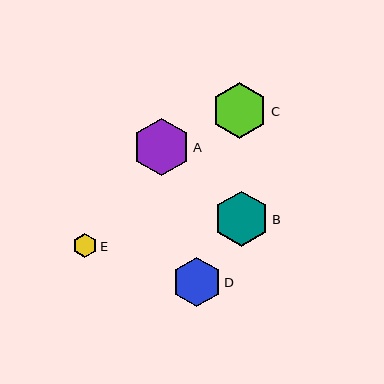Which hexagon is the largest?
Hexagon A is the largest with a size of approximately 58 pixels.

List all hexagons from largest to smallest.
From largest to smallest: A, C, B, D, E.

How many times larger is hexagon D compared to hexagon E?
Hexagon D is approximately 2.0 times the size of hexagon E.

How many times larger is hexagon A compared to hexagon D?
Hexagon A is approximately 1.2 times the size of hexagon D.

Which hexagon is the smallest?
Hexagon E is the smallest with a size of approximately 24 pixels.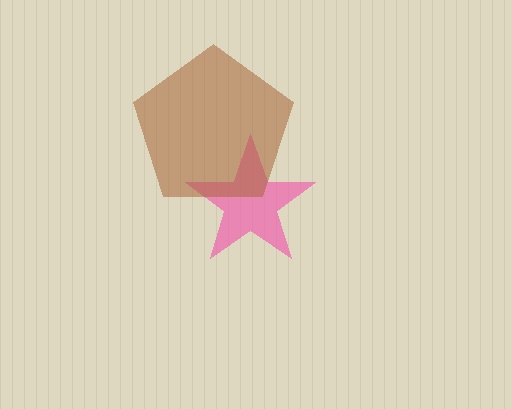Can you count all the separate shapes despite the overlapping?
Yes, there are 2 separate shapes.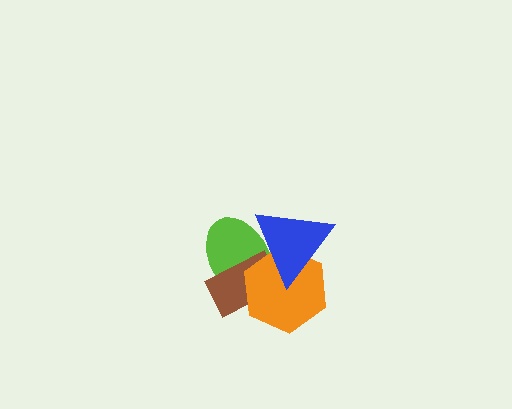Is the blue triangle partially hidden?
No, no other shape covers it.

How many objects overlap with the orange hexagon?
3 objects overlap with the orange hexagon.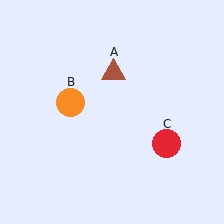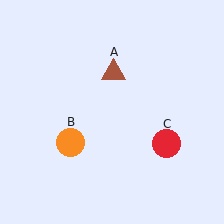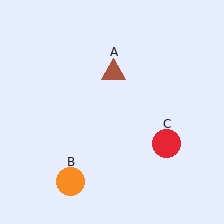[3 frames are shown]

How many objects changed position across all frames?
1 object changed position: orange circle (object B).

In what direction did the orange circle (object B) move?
The orange circle (object B) moved down.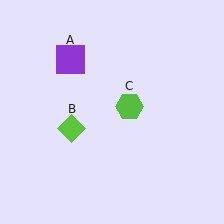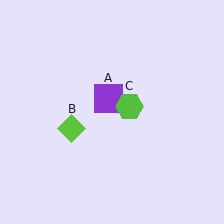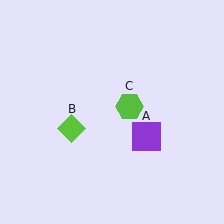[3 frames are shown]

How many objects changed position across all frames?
1 object changed position: purple square (object A).